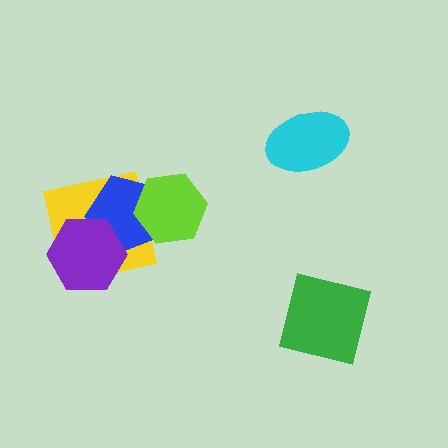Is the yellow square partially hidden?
Yes, it is partially covered by another shape.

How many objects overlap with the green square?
0 objects overlap with the green square.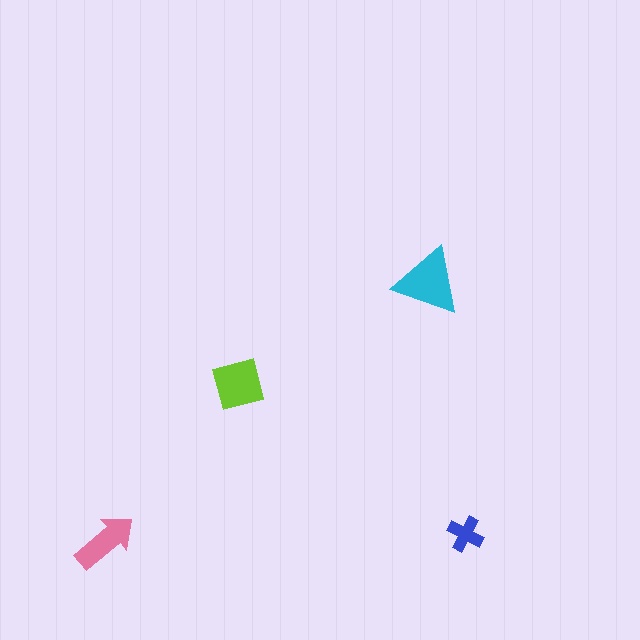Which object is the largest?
The cyan triangle.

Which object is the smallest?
The blue cross.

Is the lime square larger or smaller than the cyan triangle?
Smaller.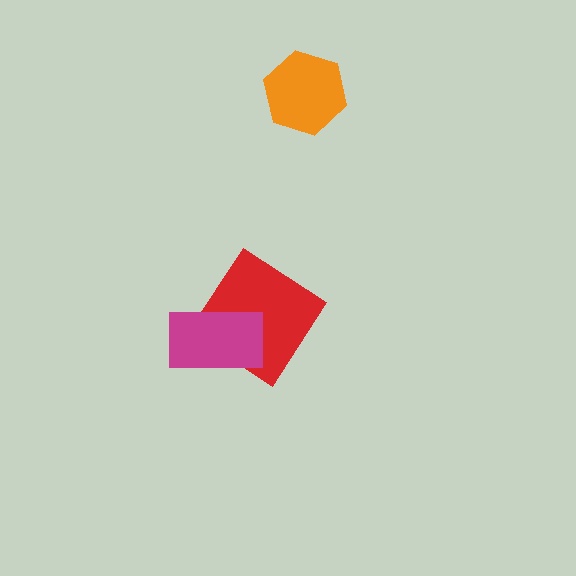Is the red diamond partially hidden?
Yes, it is partially covered by another shape.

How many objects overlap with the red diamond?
1 object overlaps with the red diamond.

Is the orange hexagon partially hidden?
No, no other shape covers it.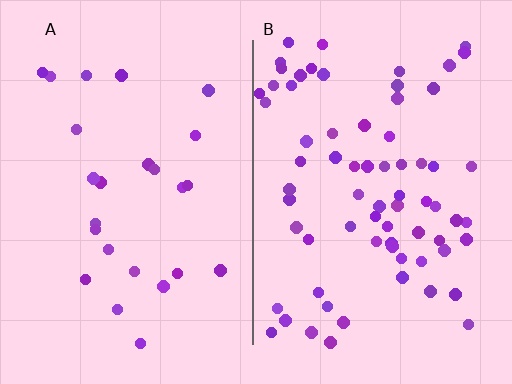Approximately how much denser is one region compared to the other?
Approximately 2.8× — region B over region A.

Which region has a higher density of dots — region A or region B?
B (the right).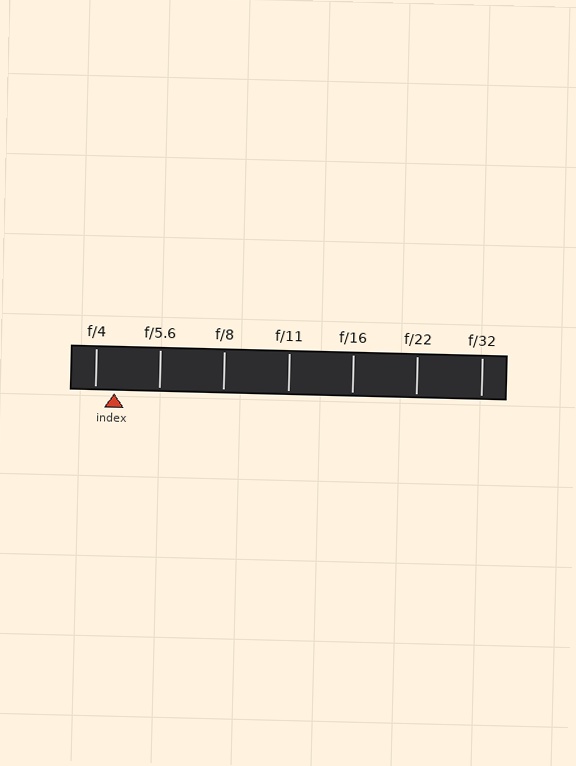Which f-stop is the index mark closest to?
The index mark is closest to f/4.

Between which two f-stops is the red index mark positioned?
The index mark is between f/4 and f/5.6.